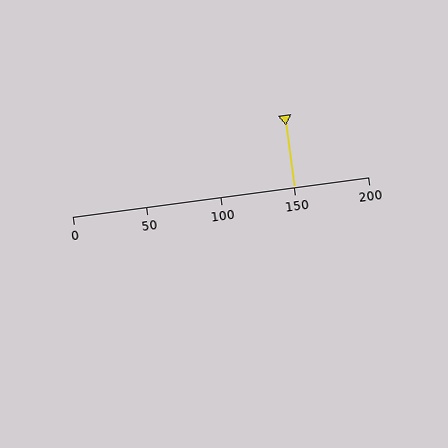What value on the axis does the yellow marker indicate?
The marker indicates approximately 150.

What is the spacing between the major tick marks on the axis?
The major ticks are spaced 50 apart.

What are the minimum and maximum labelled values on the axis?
The axis runs from 0 to 200.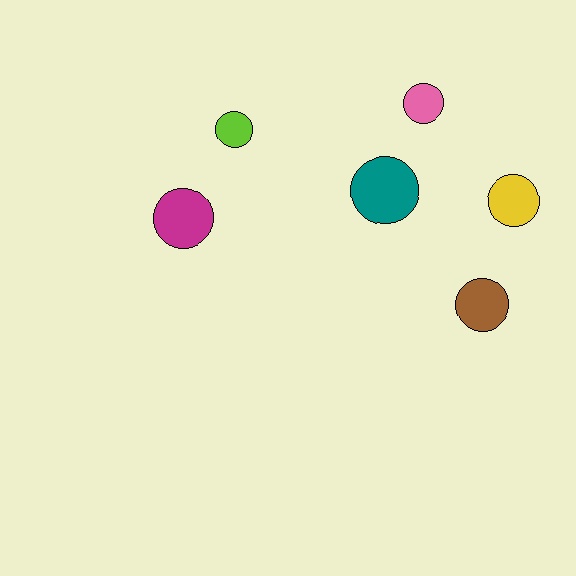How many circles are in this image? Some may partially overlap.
There are 6 circles.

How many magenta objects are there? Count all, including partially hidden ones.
There is 1 magenta object.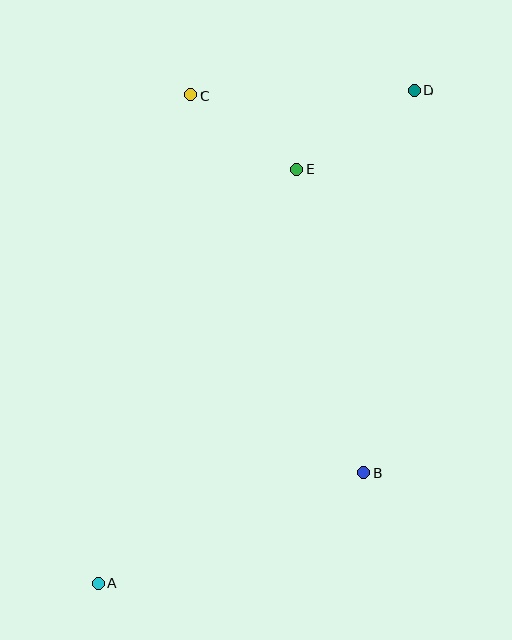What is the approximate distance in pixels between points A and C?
The distance between A and C is approximately 497 pixels.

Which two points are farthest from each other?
Points A and D are farthest from each other.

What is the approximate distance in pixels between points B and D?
The distance between B and D is approximately 385 pixels.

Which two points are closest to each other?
Points C and E are closest to each other.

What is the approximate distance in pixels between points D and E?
The distance between D and E is approximately 141 pixels.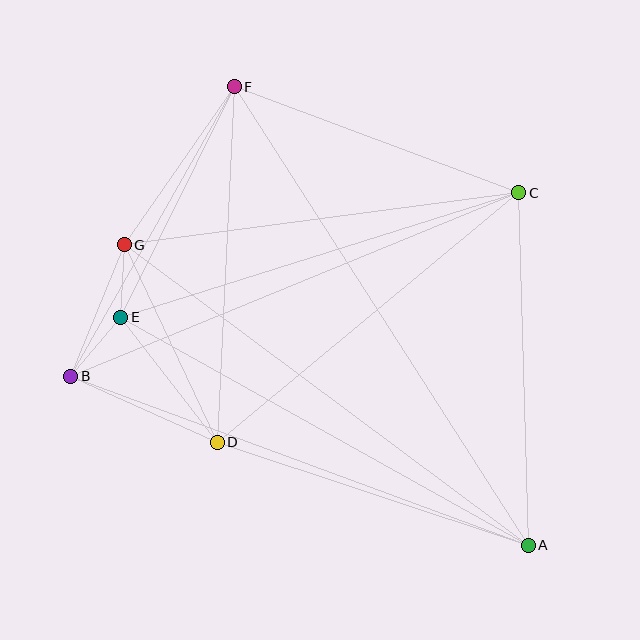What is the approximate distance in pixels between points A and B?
The distance between A and B is approximately 488 pixels.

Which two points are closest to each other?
Points E and G are closest to each other.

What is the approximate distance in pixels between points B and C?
The distance between B and C is approximately 484 pixels.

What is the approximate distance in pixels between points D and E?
The distance between D and E is approximately 158 pixels.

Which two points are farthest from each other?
Points A and F are farthest from each other.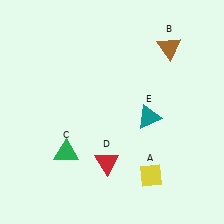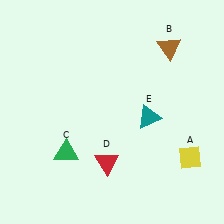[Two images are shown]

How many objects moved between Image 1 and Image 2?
1 object moved between the two images.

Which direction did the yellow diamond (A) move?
The yellow diamond (A) moved right.